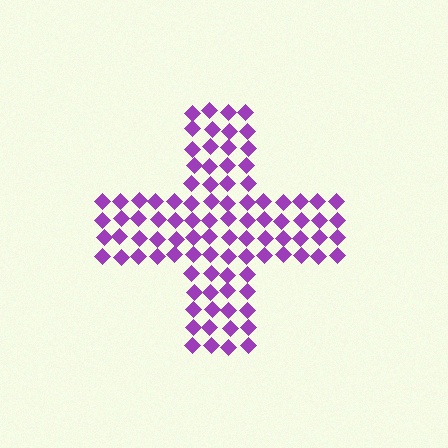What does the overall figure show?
The overall figure shows a cross.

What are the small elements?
The small elements are diamonds.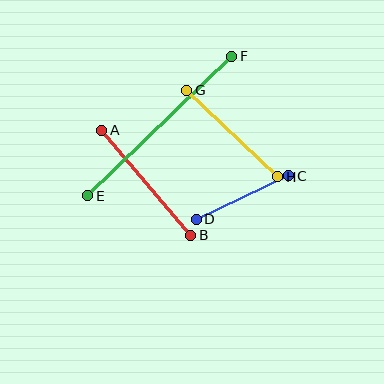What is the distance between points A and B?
The distance is approximately 138 pixels.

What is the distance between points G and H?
The distance is approximately 126 pixels.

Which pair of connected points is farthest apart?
Points E and F are farthest apart.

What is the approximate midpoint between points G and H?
The midpoint is at approximately (232, 134) pixels.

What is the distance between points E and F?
The distance is approximately 200 pixels.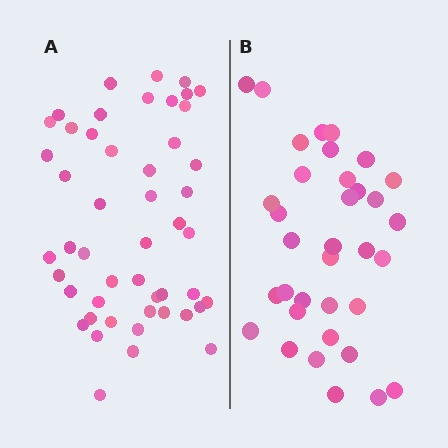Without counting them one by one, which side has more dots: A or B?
Region A (the left region) has more dots.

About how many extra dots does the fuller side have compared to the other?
Region A has approximately 15 more dots than region B.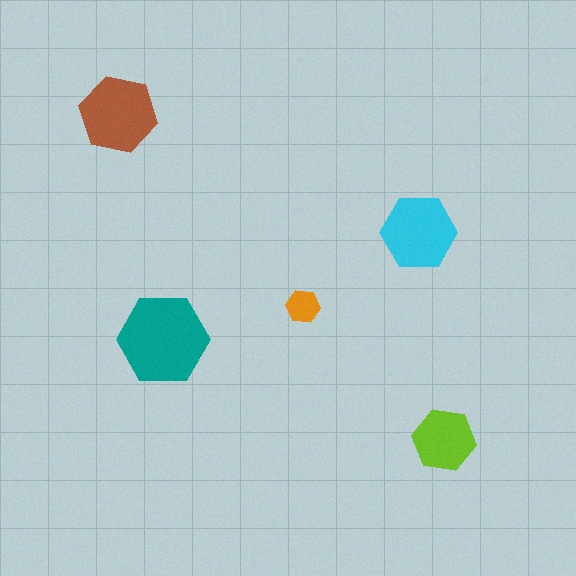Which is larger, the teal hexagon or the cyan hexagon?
The teal one.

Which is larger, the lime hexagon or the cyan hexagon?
The cyan one.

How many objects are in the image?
There are 5 objects in the image.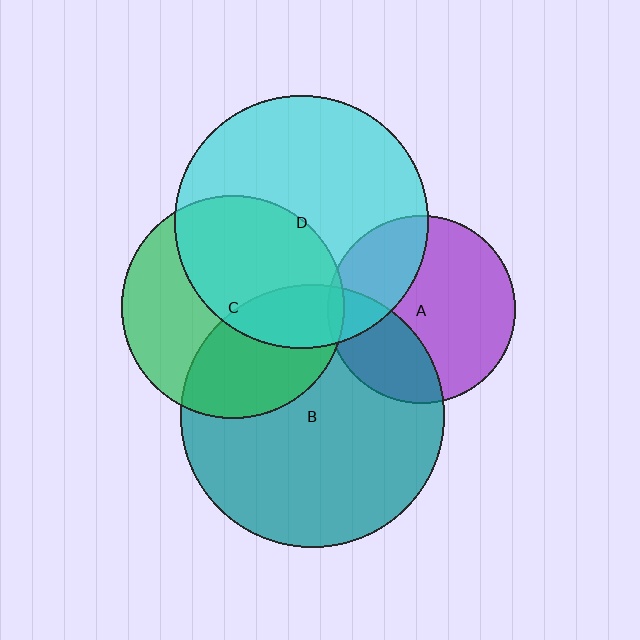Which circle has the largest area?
Circle B (teal).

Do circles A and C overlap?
Yes.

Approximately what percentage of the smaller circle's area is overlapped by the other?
Approximately 5%.